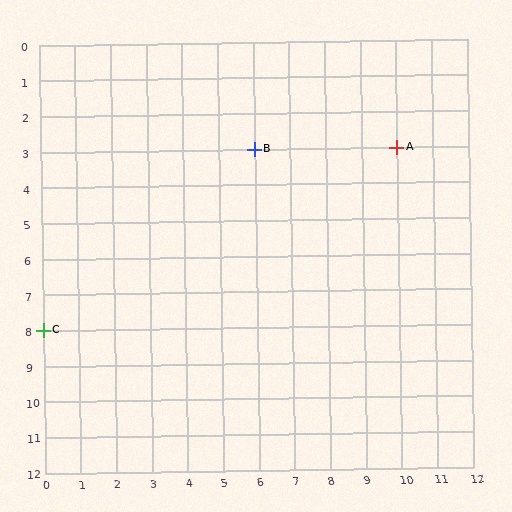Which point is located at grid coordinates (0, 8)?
Point C is at (0, 8).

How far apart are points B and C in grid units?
Points B and C are 6 columns and 5 rows apart (about 7.8 grid units diagonally).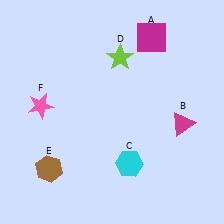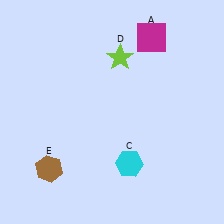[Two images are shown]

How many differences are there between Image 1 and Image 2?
There are 2 differences between the two images.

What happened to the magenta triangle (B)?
The magenta triangle (B) was removed in Image 2. It was in the bottom-right area of Image 1.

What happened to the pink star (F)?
The pink star (F) was removed in Image 2. It was in the top-left area of Image 1.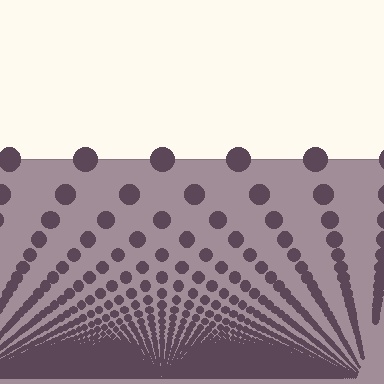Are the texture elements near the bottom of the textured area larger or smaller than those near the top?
Smaller. The gradient is inverted — elements near the bottom are smaller and denser.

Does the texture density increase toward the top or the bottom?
Density increases toward the bottom.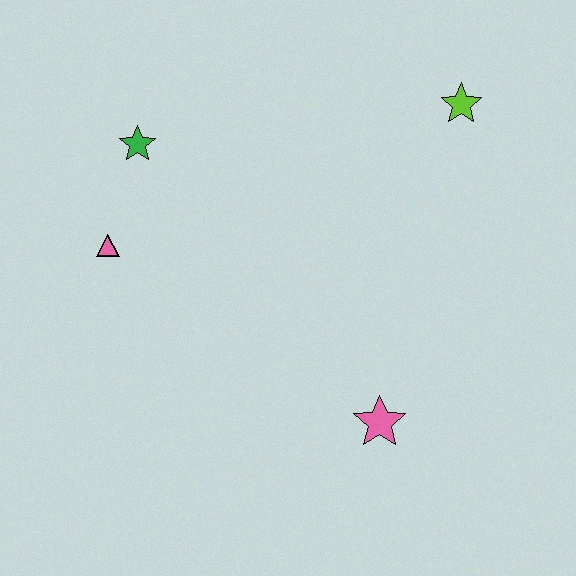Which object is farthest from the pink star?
The green star is farthest from the pink star.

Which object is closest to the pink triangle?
The green star is closest to the pink triangle.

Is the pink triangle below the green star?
Yes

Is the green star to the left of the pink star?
Yes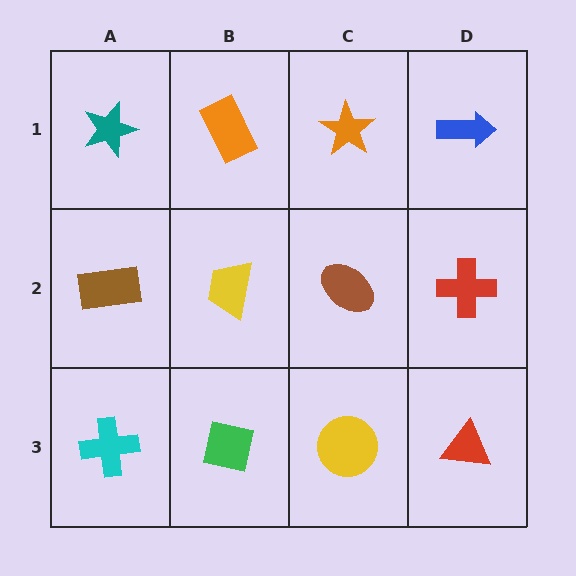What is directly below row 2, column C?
A yellow circle.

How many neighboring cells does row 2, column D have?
3.